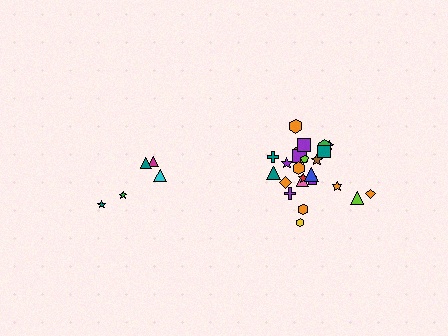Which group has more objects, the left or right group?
The right group.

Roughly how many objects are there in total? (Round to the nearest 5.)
Roughly 30 objects in total.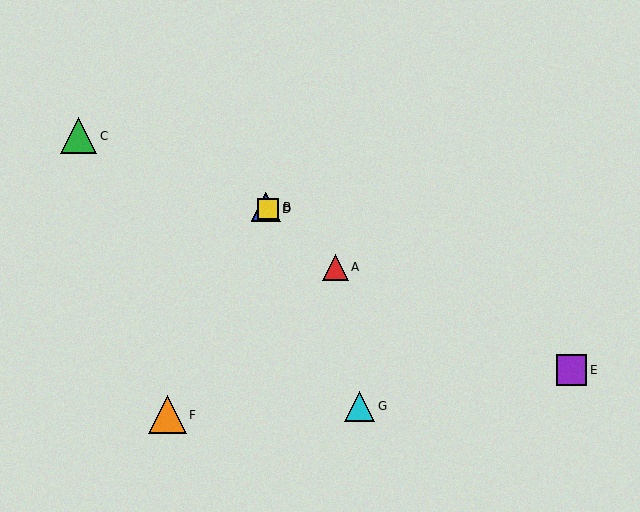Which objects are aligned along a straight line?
Objects A, B, D are aligned along a straight line.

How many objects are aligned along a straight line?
3 objects (A, B, D) are aligned along a straight line.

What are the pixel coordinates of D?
Object D is at (268, 209).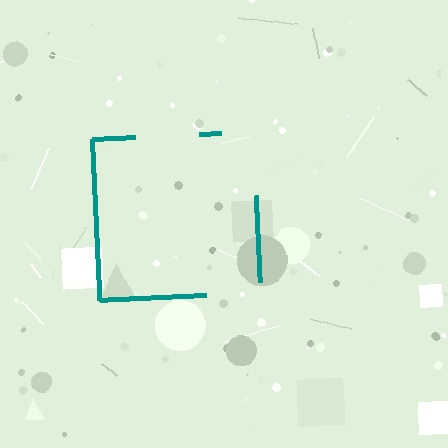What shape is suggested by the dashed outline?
The dashed outline suggests a square.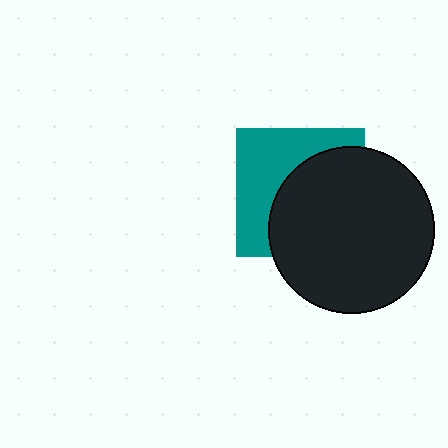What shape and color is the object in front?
The object in front is a black circle.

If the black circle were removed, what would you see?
You would see the complete teal square.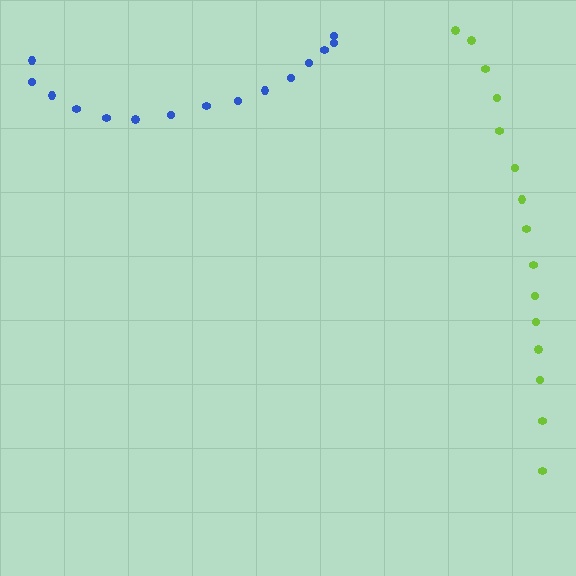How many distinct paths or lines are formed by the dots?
There are 2 distinct paths.